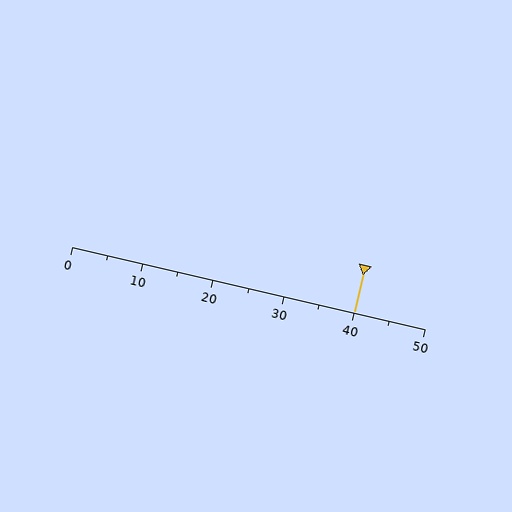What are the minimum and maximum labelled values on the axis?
The axis runs from 0 to 50.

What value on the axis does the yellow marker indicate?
The marker indicates approximately 40.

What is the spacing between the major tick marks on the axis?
The major ticks are spaced 10 apart.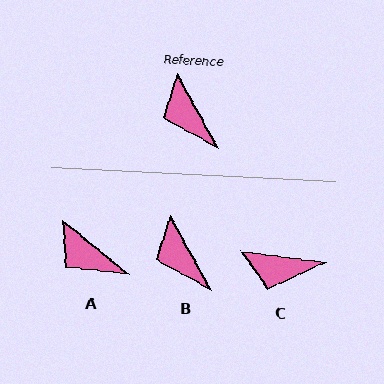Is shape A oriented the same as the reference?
No, it is off by about 21 degrees.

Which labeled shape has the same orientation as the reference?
B.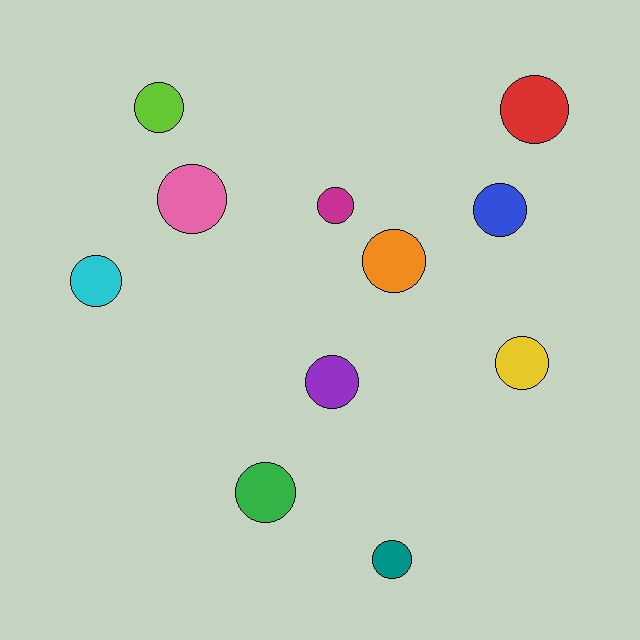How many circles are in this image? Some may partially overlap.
There are 11 circles.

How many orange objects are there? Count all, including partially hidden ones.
There is 1 orange object.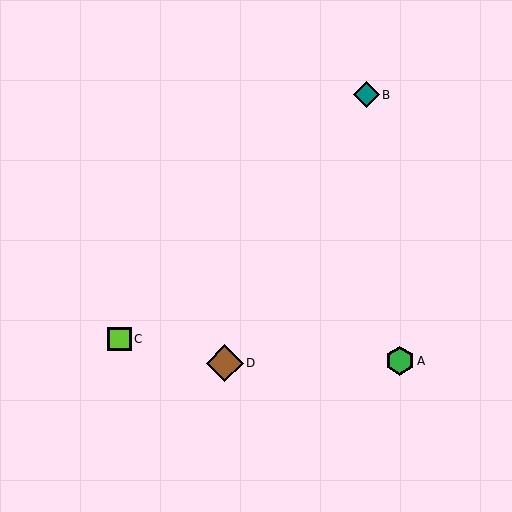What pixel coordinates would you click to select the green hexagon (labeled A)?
Click at (400, 361) to select the green hexagon A.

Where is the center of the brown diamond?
The center of the brown diamond is at (225, 363).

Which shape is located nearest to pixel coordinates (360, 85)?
The teal diamond (labeled B) at (367, 95) is nearest to that location.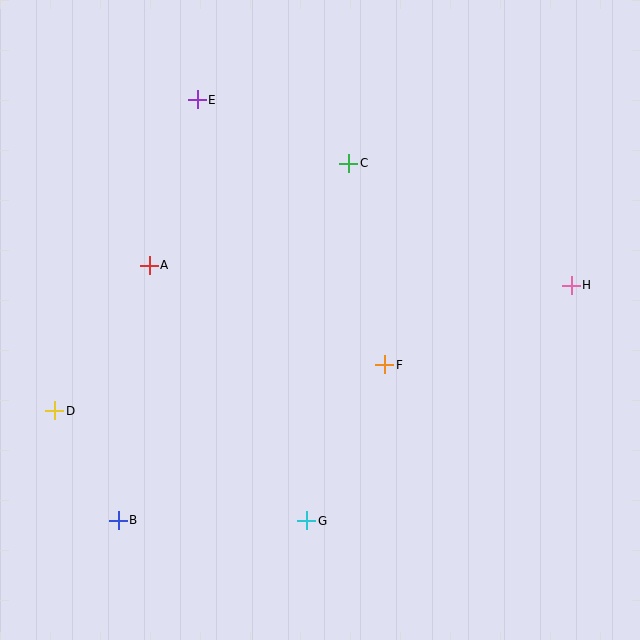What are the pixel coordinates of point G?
Point G is at (307, 521).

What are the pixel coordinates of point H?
Point H is at (571, 285).